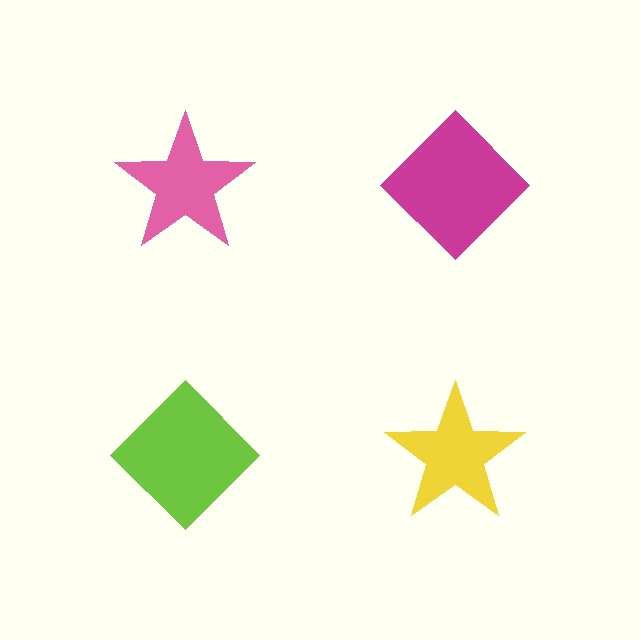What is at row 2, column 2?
A yellow star.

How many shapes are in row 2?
2 shapes.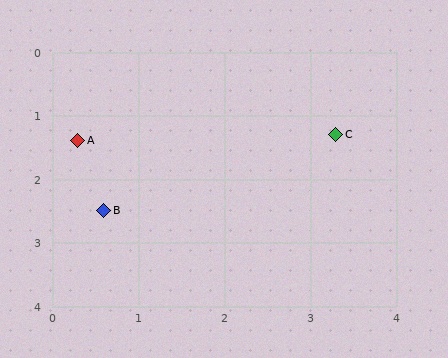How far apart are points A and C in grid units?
Points A and C are about 3.0 grid units apart.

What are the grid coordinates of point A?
Point A is at approximately (0.3, 1.4).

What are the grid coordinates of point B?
Point B is at approximately (0.6, 2.5).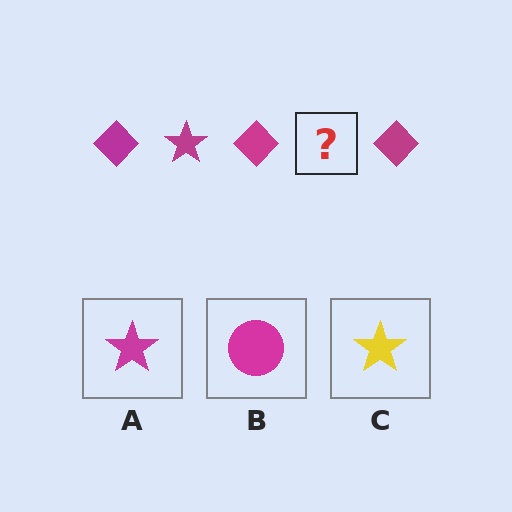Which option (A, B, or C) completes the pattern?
A.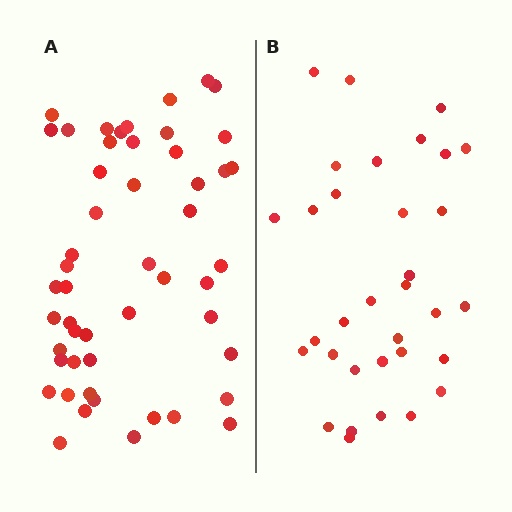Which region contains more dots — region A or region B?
Region A (the left region) has more dots.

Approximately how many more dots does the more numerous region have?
Region A has approximately 20 more dots than region B.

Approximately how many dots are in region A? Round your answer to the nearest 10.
About 50 dots. (The exact count is 51, which rounds to 50.)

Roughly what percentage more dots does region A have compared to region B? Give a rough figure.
About 55% more.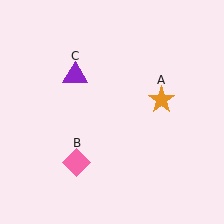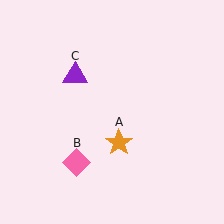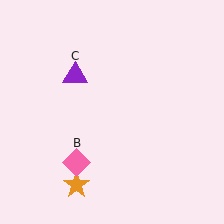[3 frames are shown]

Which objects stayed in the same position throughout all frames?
Pink diamond (object B) and purple triangle (object C) remained stationary.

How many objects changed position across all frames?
1 object changed position: orange star (object A).